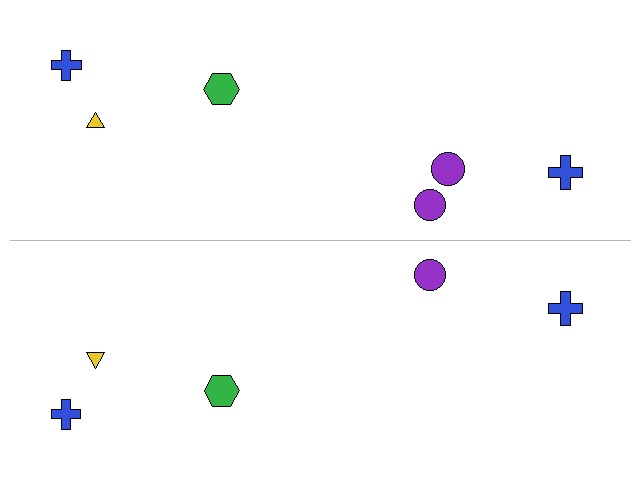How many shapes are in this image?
There are 11 shapes in this image.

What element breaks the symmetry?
A purple circle is missing from the bottom side.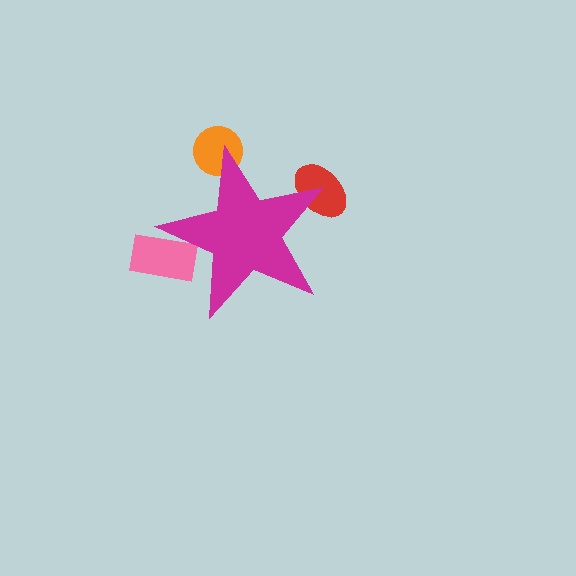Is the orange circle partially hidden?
Yes, the orange circle is partially hidden behind the magenta star.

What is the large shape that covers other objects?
A magenta star.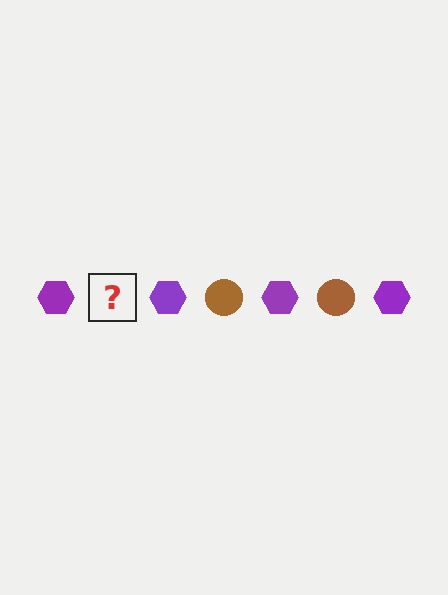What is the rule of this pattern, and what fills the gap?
The rule is that the pattern alternates between purple hexagon and brown circle. The gap should be filled with a brown circle.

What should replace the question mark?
The question mark should be replaced with a brown circle.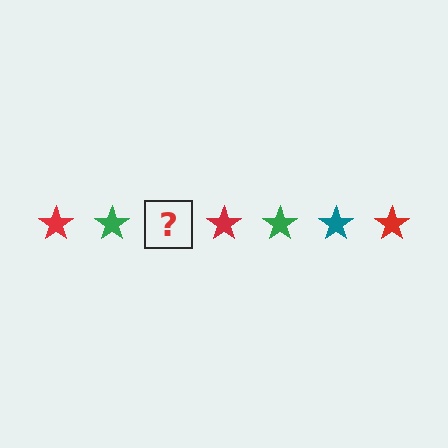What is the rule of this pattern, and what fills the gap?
The rule is that the pattern cycles through red, green, teal stars. The gap should be filled with a teal star.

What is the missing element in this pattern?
The missing element is a teal star.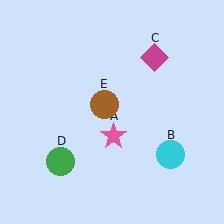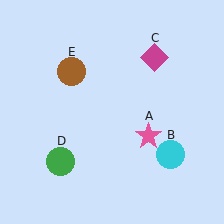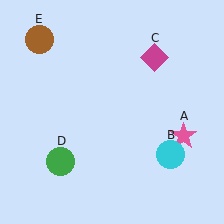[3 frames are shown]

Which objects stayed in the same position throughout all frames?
Cyan circle (object B) and magenta diamond (object C) and green circle (object D) remained stationary.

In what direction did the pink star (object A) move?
The pink star (object A) moved right.